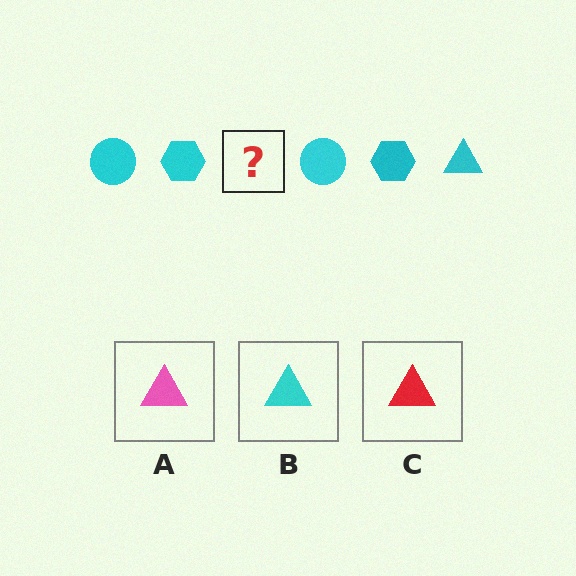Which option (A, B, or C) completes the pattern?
B.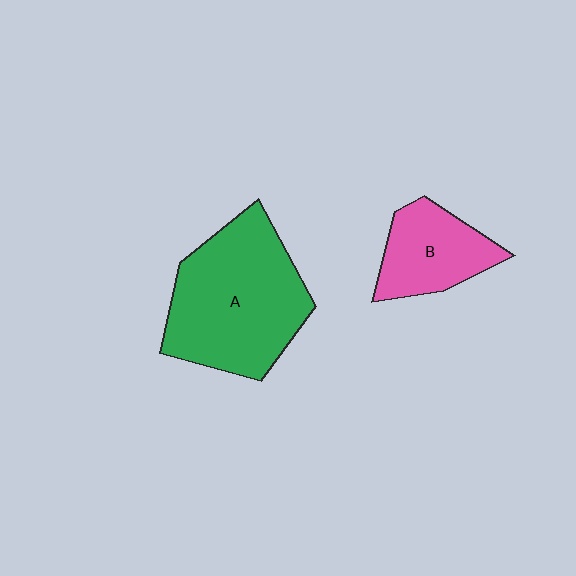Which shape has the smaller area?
Shape B (pink).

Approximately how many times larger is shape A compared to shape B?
Approximately 2.0 times.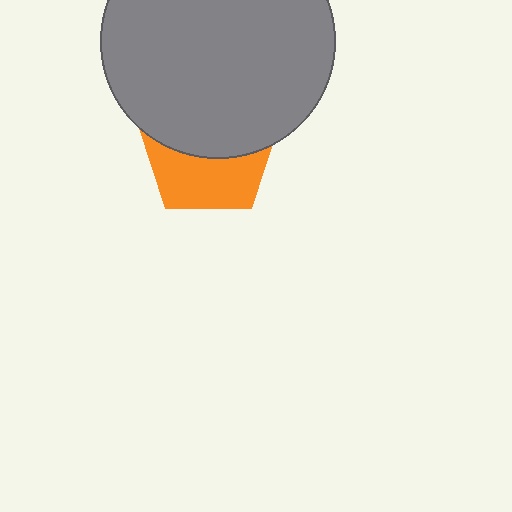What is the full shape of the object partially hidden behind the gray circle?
The partially hidden object is an orange pentagon.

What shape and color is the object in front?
The object in front is a gray circle.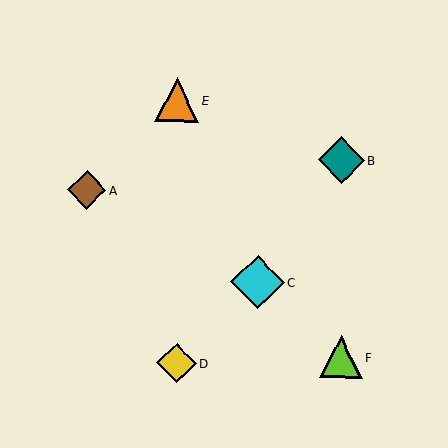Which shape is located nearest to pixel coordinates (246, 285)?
The cyan diamond (labeled C) at (258, 282) is nearest to that location.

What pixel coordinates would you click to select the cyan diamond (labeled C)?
Click at (258, 282) to select the cyan diamond C.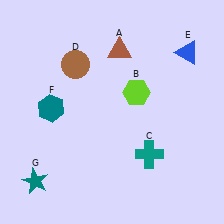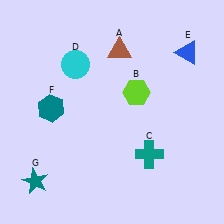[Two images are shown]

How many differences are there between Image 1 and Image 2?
There is 1 difference between the two images.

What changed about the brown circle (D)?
In Image 1, D is brown. In Image 2, it changed to cyan.